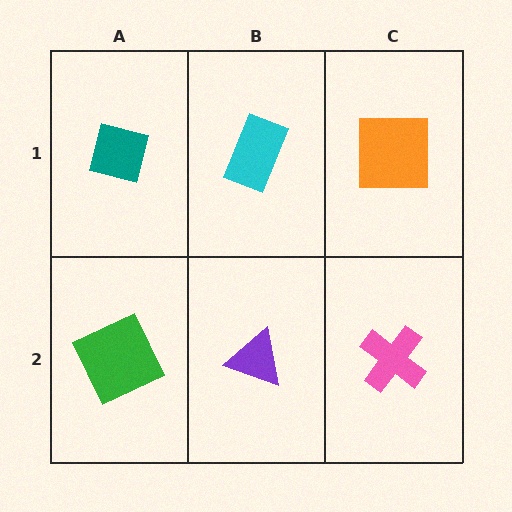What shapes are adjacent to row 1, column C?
A pink cross (row 2, column C), a cyan rectangle (row 1, column B).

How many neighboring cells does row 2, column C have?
2.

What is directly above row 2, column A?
A teal square.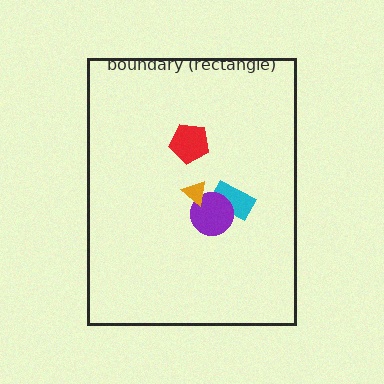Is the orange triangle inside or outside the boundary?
Inside.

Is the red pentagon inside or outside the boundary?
Inside.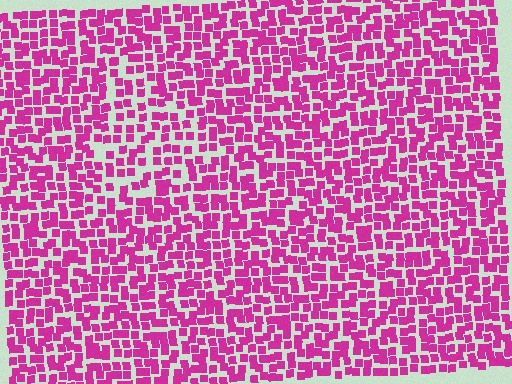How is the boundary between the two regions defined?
The boundary is defined by a change in element density (approximately 1.5x ratio). All elements are the same color, size, and shape.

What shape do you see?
I see a triangle.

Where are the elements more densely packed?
The elements are more densely packed outside the triangle boundary.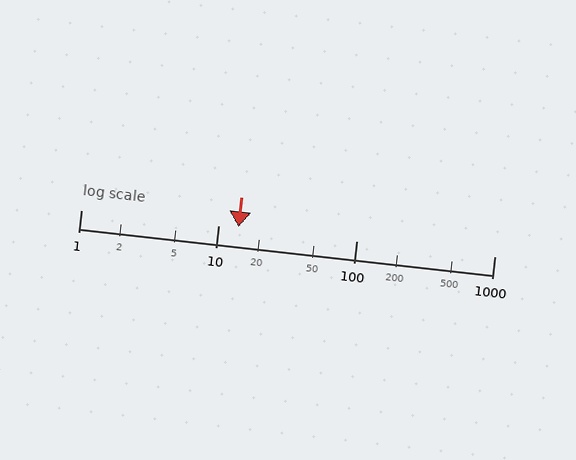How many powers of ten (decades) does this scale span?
The scale spans 3 decades, from 1 to 1000.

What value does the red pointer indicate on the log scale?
The pointer indicates approximately 14.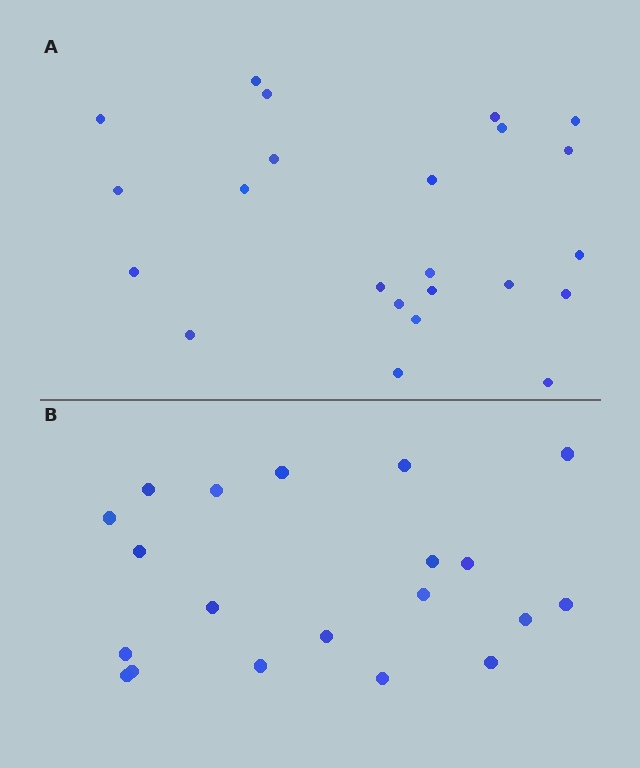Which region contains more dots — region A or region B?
Region A (the top region) has more dots.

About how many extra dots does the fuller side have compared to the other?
Region A has just a few more — roughly 2 or 3 more dots than region B.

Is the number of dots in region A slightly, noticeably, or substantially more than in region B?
Region A has only slightly more — the two regions are fairly close. The ratio is roughly 1.1 to 1.